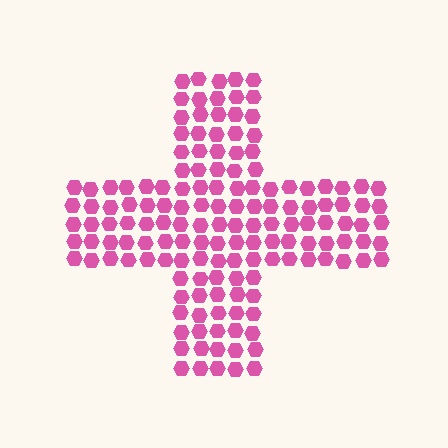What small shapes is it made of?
It is made of small hexagons.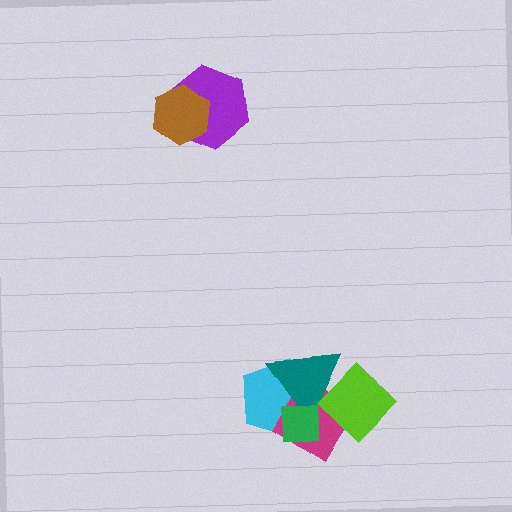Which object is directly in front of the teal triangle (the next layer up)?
The green square is directly in front of the teal triangle.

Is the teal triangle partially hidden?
Yes, it is partially covered by another shape.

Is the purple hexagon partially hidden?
Yes, it is partially covered by another shape.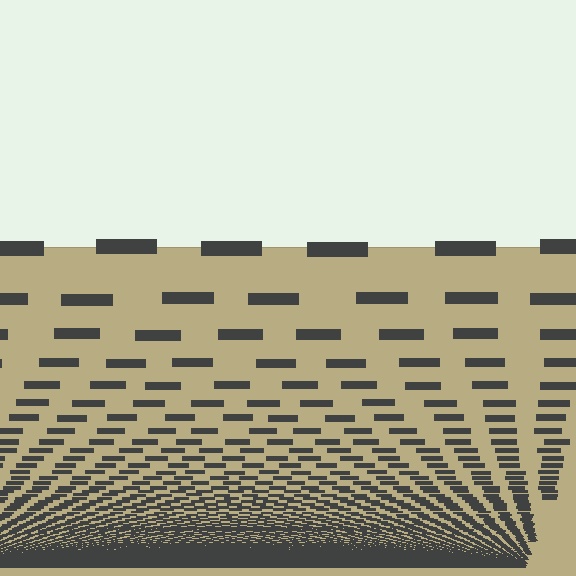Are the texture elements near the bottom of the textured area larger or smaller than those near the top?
Smaller. The gradient is inverted — elements near the bottom are smaller and denser.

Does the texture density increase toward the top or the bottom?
Density increases toward the bottom.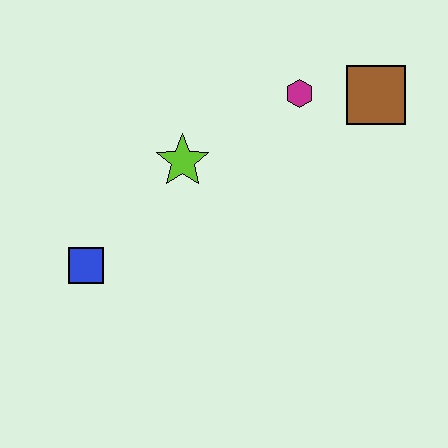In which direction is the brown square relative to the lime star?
The brown square is to the right of the lime star.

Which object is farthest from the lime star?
The brown square is farthest from the lime star.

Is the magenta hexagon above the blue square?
Yes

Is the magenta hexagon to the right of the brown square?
No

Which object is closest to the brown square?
The magenta hexagon is closest to the brown square.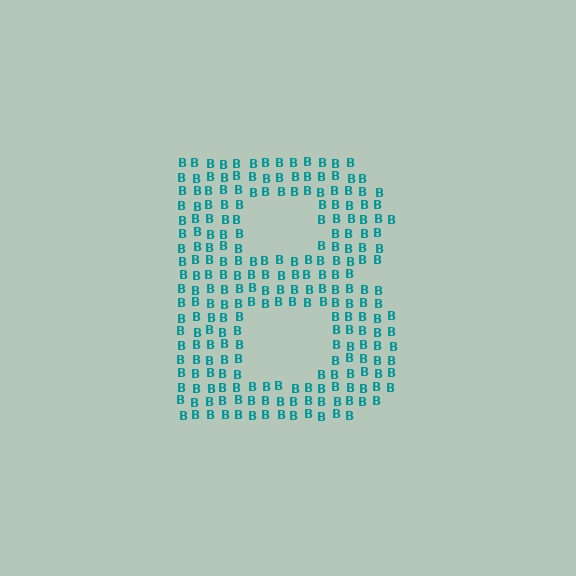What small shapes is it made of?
It is made of small letter B's.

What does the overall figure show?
The overall figure shows the letter B.